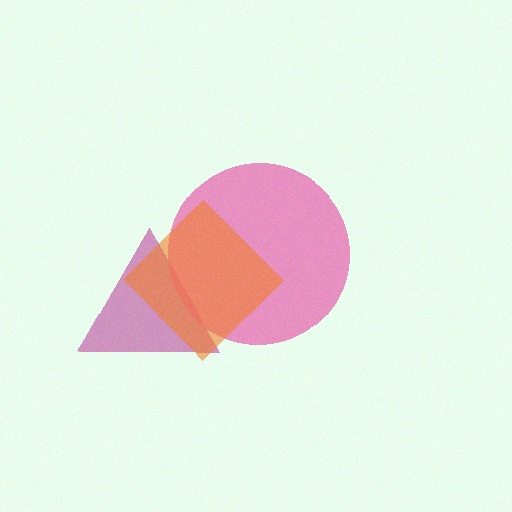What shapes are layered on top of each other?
The layered shapes are: a magenta triangle, a pink circle, an orange diamond.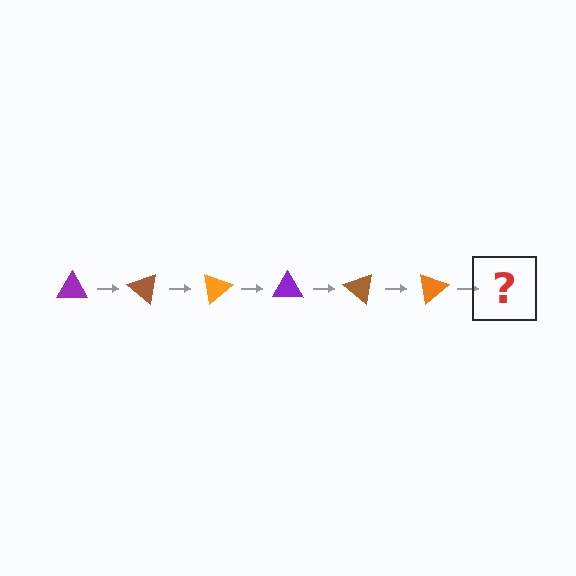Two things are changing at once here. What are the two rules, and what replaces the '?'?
The two rules are that it rotates 40 degrees each step and the color cycles through purple, brown, and orange. The '?' should be a purple triangle, rotated 240 degrees from the start.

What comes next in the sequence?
The next element should be a purple triangle, rotated 240 degrees from the start.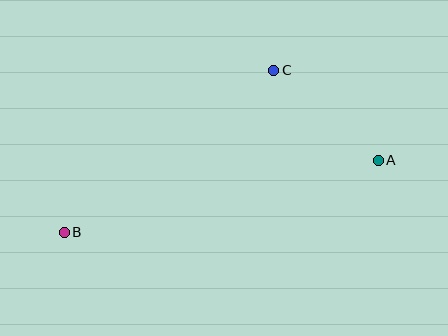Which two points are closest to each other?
Points A and C are closest to each other.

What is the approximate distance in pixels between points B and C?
The distance between B and C is approximately 265 pixels.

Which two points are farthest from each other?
Points A and B are farthest from each other.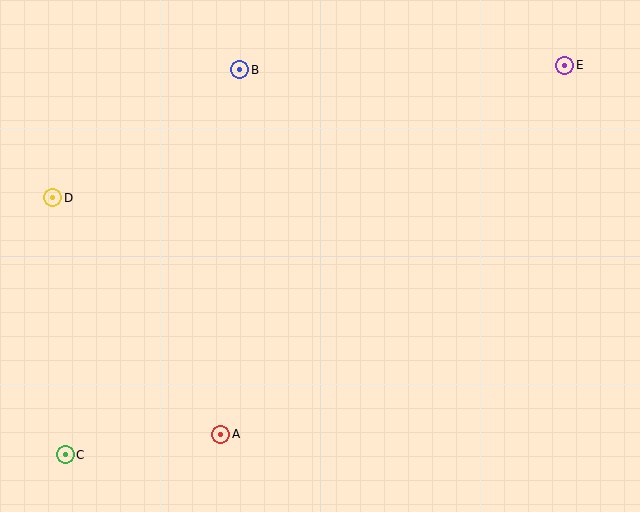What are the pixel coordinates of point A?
Point A is at (220, 434).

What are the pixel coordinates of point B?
Point B is at (240, 70).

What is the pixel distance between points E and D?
The distance between E and D is 529 pixels.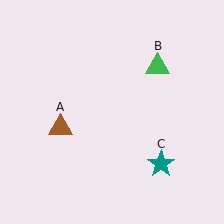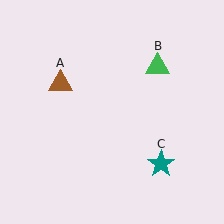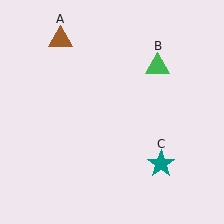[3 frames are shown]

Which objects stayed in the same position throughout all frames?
Green triangle (object B) and teal star (object C) remained stationary.